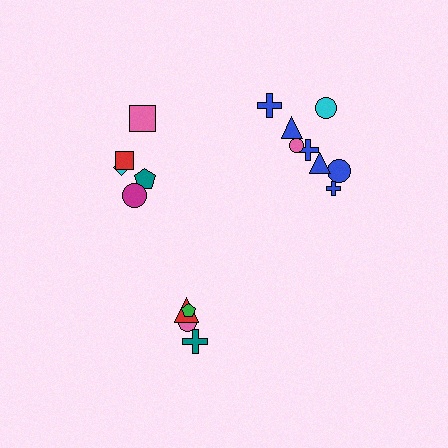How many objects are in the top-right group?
There are 8 objects.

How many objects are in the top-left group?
There are 5 objects.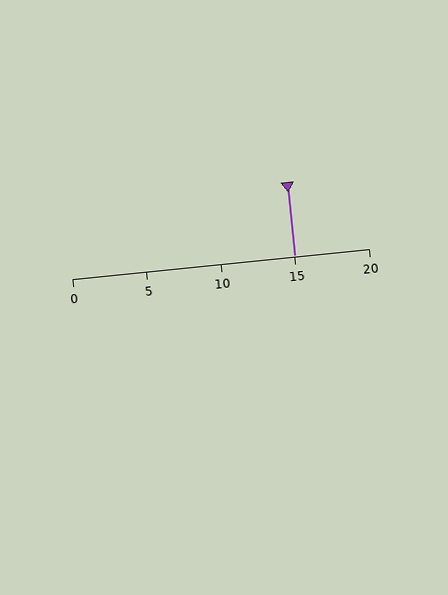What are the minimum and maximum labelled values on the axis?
The axis runs from 0 to 20.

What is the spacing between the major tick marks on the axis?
The major ticks are spaced 5 apart.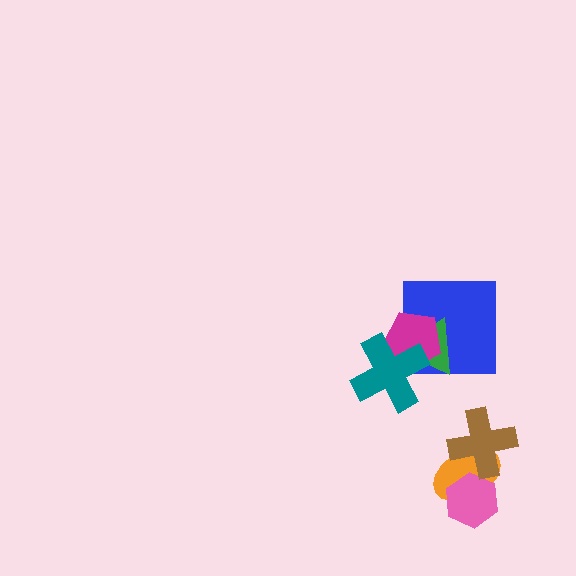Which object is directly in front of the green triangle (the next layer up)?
The magenta pentagon is directly in front of the green triangle.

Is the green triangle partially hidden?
Yes, it is partially covered by another shape.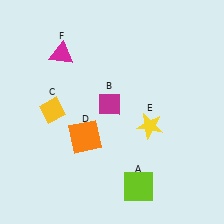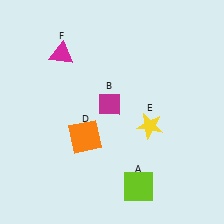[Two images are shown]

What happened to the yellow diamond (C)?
The yellow diamond (C) was removed in Image 2. It was in the top-left area of Image 1.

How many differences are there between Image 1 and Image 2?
There is 1 difference between the two images.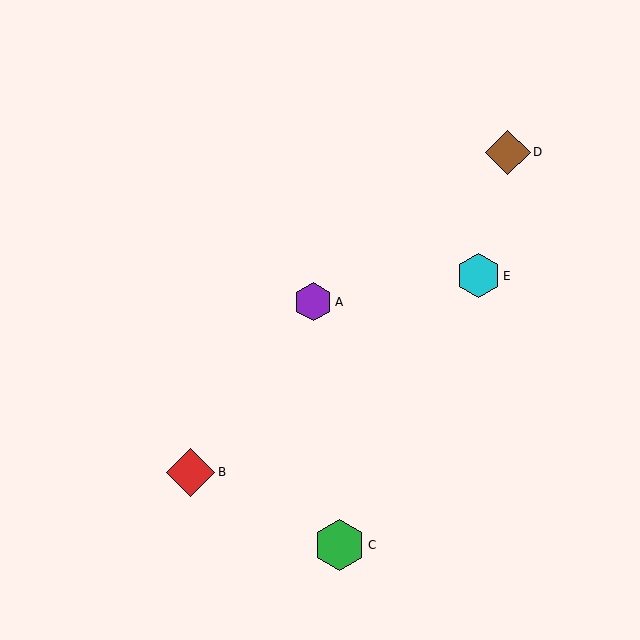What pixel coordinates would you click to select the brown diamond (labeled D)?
Click at (508, 152) to select the brown diamond D.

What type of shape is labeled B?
Shape B is a red diamond.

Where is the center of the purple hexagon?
The center of the purple hexagon is at (313, 302).